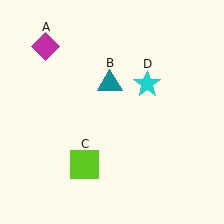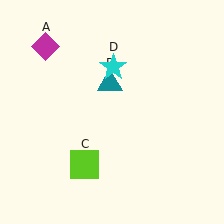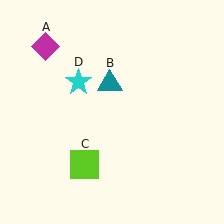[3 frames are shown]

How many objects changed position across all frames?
1 object changed position: cyan star (object D).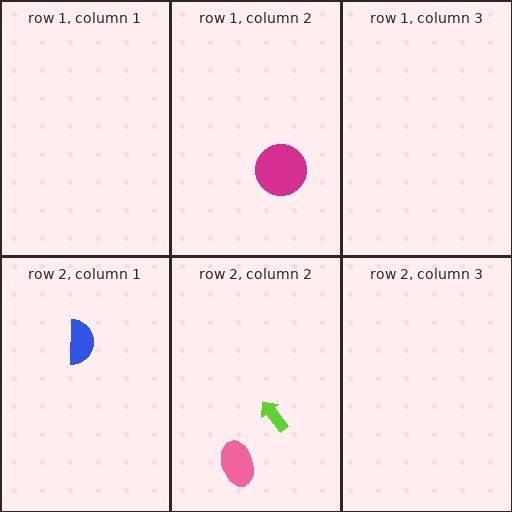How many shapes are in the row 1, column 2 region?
1.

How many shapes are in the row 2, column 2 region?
2.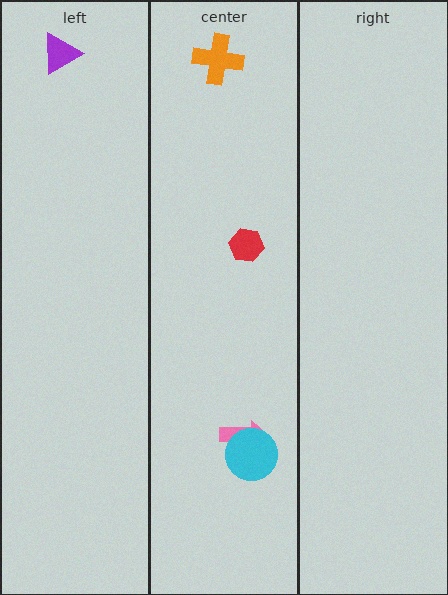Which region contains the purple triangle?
The left region.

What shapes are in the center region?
The red hexagon, the orange cross, the pink arrow, the cyan circle.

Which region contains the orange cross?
The center region.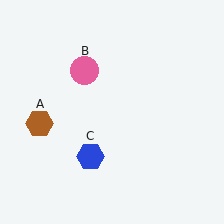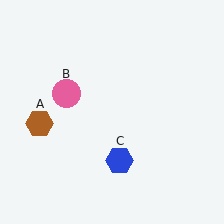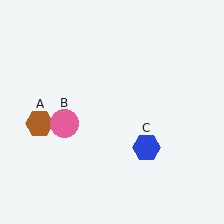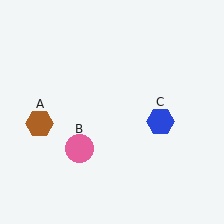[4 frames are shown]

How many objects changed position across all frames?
2 objects changed position: pink circle (object B), blue hexagon (object C).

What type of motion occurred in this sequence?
The pink circle (object B), blue hexagon (object C) rotated counterclockwise around the center of the scene.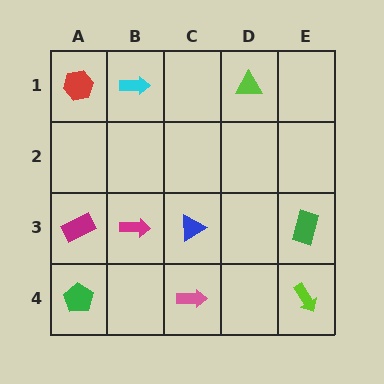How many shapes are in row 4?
3 shapes.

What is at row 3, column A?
A magenta rectangle.